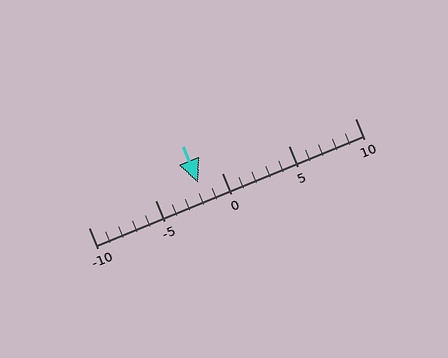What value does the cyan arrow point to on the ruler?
The cyan arrow points to approximately -2.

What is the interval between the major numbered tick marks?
The major tick marks are spaced 5 units apart.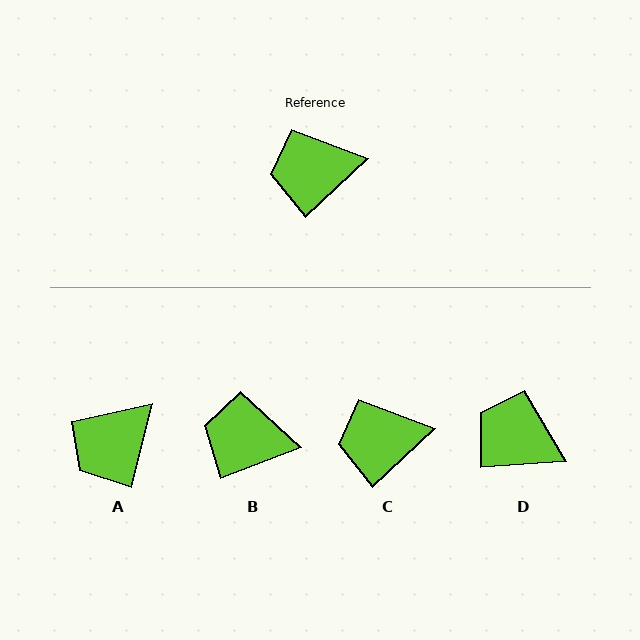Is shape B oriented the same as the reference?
No, it is off by about 23 degrees.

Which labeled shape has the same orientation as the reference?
C.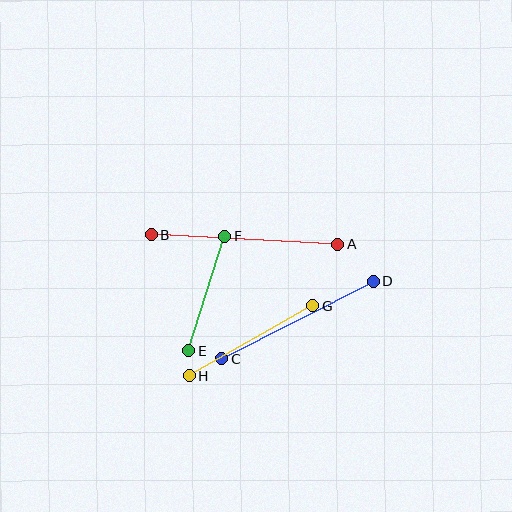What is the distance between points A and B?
The distance is approximately 187 pixels.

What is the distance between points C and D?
The distance is approximately 170 pixels.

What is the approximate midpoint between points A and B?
The midpoint is at approximately (244, 239) pixels.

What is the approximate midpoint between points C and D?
The midpoint is at approximately (298, 320) pixels.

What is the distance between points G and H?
The distance is approximately 142 pixels.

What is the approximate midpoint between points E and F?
The midpoint is at approximately (207, 294) pixels.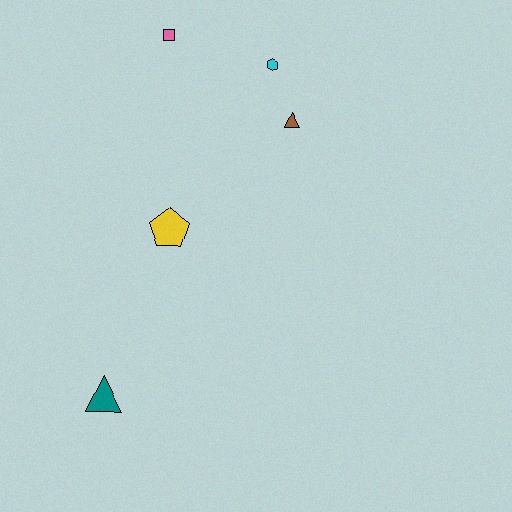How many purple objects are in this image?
There are no purple objects.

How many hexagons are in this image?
There is 1 hexagon.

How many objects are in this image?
There are 5 objects.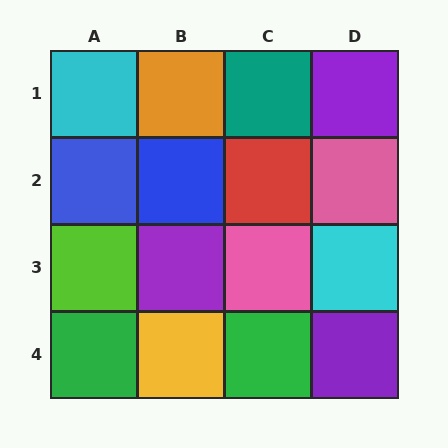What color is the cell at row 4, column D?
Purple.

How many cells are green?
2 cells are green.